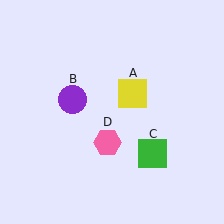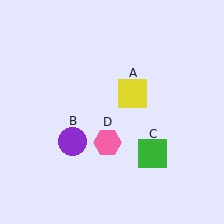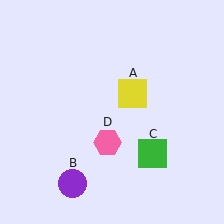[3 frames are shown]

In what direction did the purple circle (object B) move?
The purple circle (object B) moved down.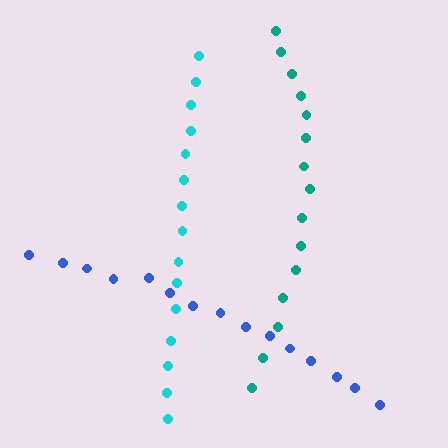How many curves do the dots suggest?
There are 3 distinct paths.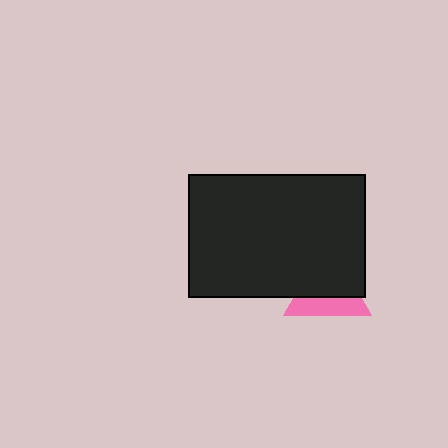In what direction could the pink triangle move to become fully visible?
The pink triangle could move down. That would shift it out from behind the black rectangle entirely.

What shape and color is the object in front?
The object in front is a black rectangle.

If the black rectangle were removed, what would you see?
You would see the complete pink triangle.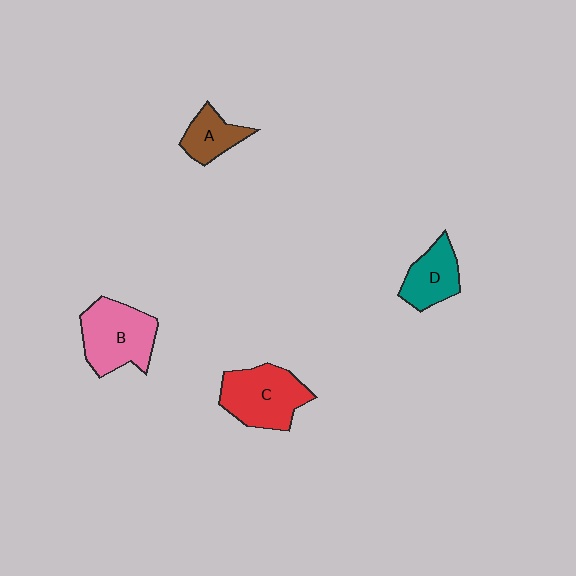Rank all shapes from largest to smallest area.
From largest to smallest: B (pink), C (red), D (teal), A (brown).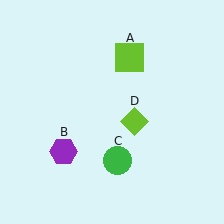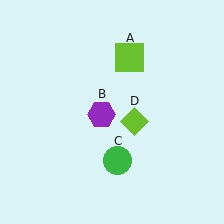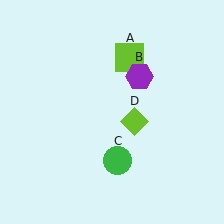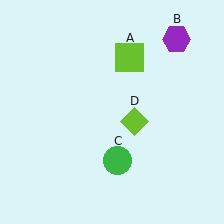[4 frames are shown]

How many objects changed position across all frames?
1 object changed position: purple hexagon (object B).